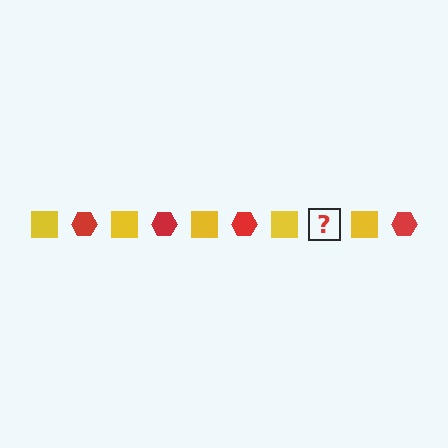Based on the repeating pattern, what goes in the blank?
The blank should be a red hexagon.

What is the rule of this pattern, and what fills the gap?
The rule is that the pattern alternates between yellow square and red hexagon. The gap should be filled with a red hexagon.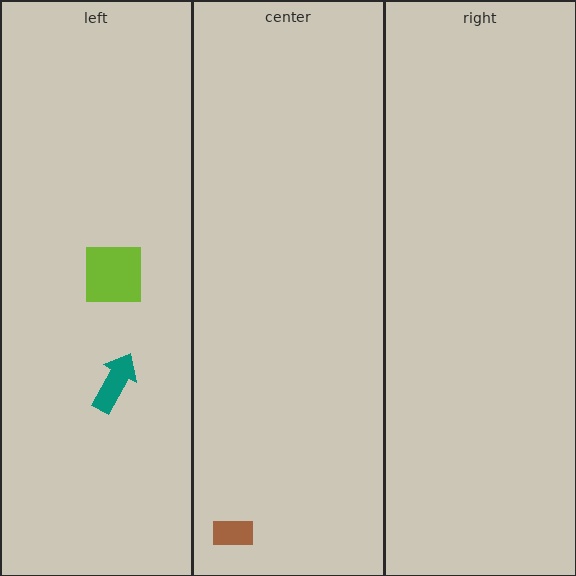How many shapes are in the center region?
1.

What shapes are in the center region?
The brown rectangle.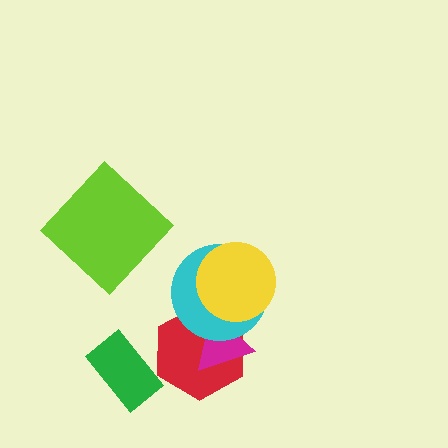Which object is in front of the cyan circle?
The yellow circle is in front of the cyan circle.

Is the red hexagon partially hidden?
Yes, it is partially covered by another shape.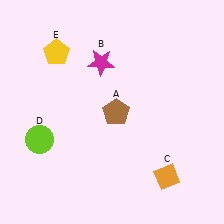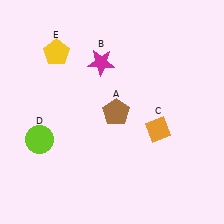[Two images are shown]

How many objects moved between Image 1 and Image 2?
1 object moved between the two images.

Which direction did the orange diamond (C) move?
The orange diamond (C) moved up.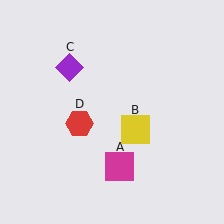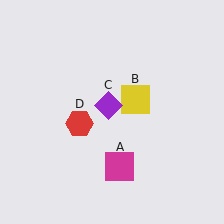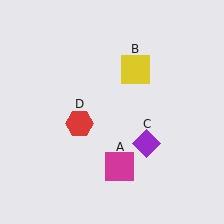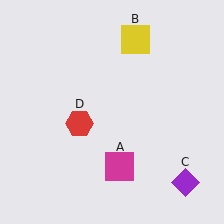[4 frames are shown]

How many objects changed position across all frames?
2 objects changed position: yellow square (object B), purple diamond (object C).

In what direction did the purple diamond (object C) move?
The purple diamond (object C) moved down and to the right.